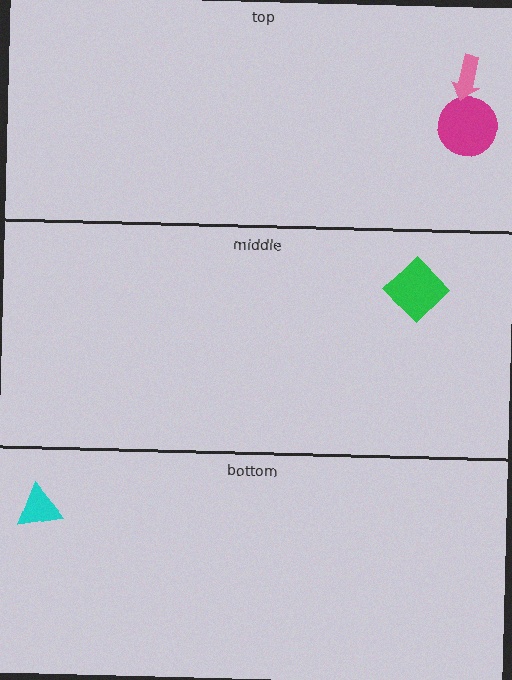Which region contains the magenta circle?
The top region.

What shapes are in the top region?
The magenta circle, the pink arrow.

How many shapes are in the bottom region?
1.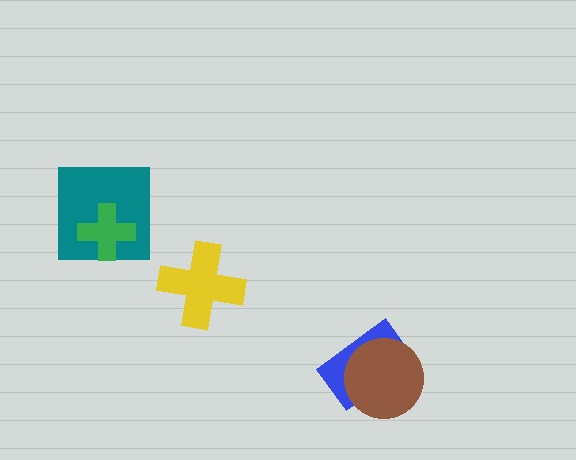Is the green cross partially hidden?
No, no other shape covers it.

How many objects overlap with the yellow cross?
0 objects overlap with the yellow cross.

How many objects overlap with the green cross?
1 object overlaps with the green cross.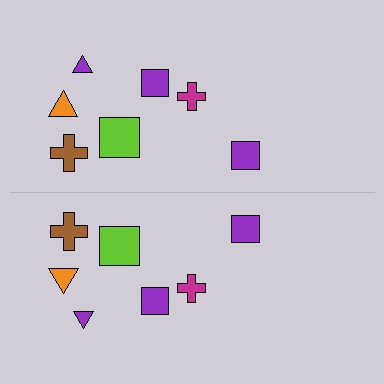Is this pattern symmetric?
Yes, this pattern has bilateral (reflection) symmetry.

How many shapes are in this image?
There are 14 shapes in this image.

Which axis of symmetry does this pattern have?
The pattern has a horizontal axis of symmetry running through the center of the image.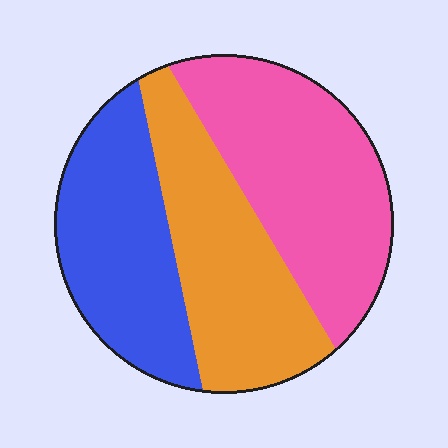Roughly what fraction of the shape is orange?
Orange takes up about one third (1/3) of the shape.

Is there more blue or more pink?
Pink.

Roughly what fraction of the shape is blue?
Blue covers around 30% of the shape.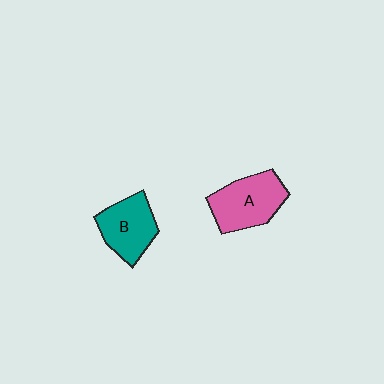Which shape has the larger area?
Shape A (pink).